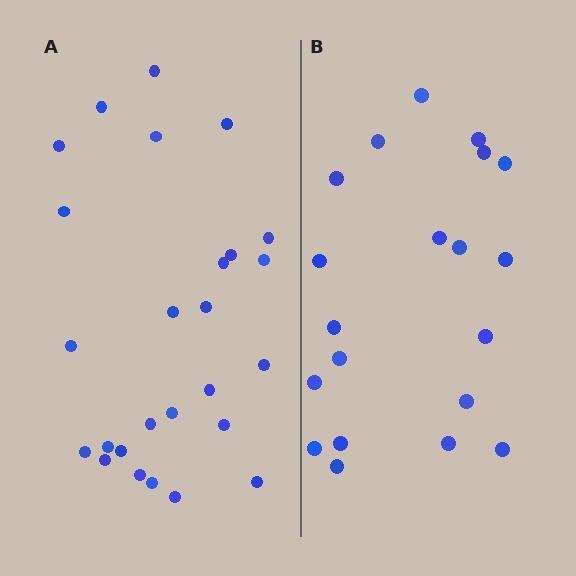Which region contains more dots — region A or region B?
Region A (the left region) has more dots.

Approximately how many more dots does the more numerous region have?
Region A has about 6 more dots than region B.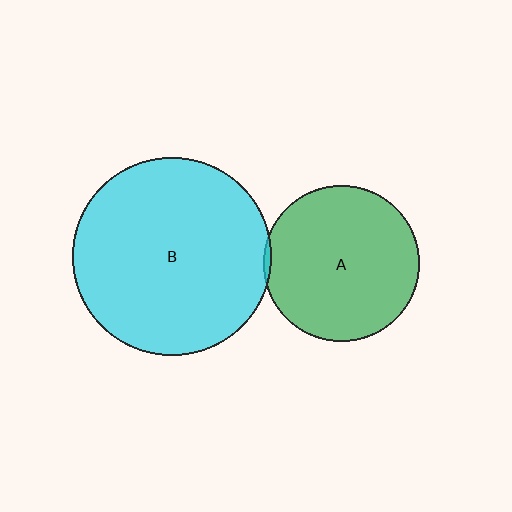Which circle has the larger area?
Circle B (cyan).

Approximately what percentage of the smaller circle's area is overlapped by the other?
Approximately 5%.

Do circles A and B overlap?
Yes.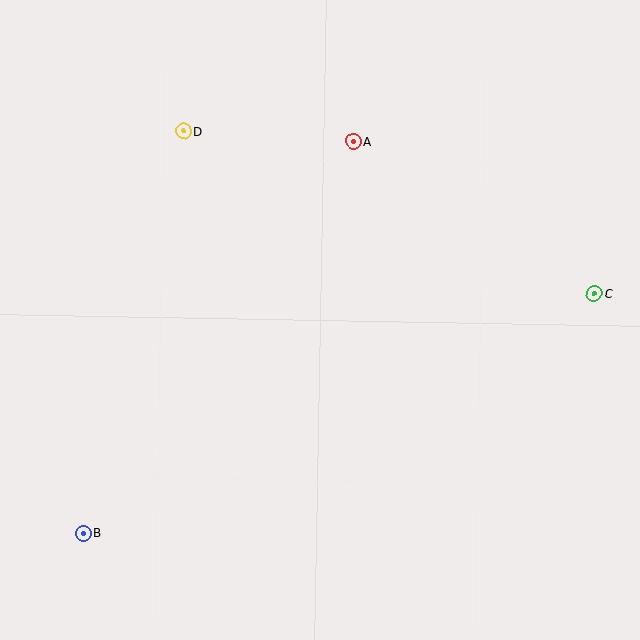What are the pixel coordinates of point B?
Point B is at (83, 533).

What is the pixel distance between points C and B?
The distance between C and B is 564 pixels.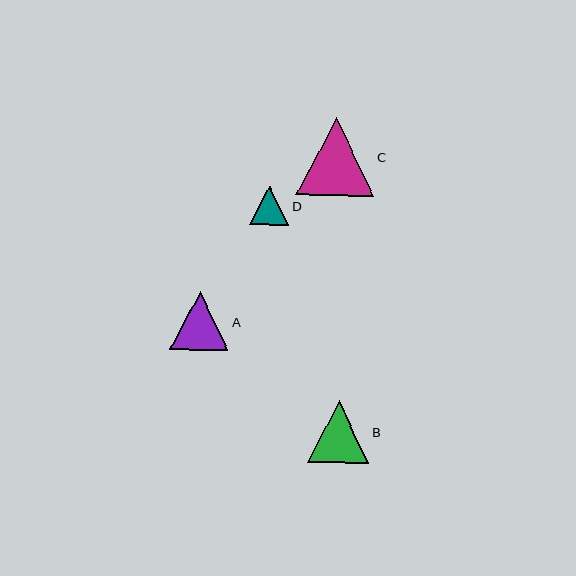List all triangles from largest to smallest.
From largest to smallest: C, B, A, D.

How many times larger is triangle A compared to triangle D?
Triangle A is approximately 1.5 times the size of triangle D.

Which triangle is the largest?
Triangle C is the largest with a size of approximately 78 pixels.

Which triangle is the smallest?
Triangle D is the smallest with a size of approximately 40 pixels.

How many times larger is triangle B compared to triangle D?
Triangle B is approximately 1.6 times the size of triangle D.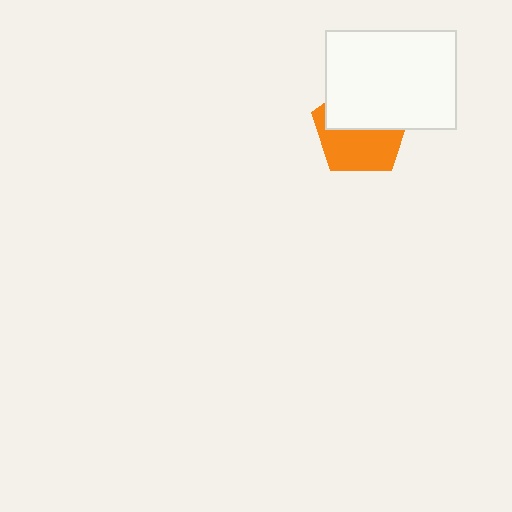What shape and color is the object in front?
The object in front is a white rectangle.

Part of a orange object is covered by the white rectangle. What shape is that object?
It is a pentagon.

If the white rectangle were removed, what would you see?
You would see the complete orange pentagon.